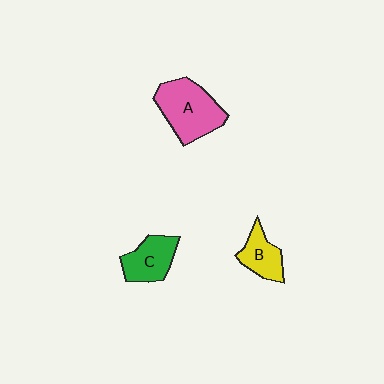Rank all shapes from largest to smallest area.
From largest to smallest: A (pink), C (green), B (yellow).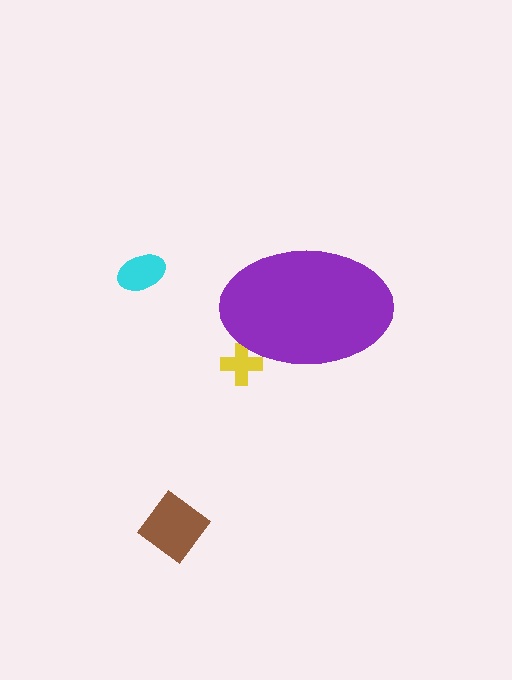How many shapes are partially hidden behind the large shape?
1 shape is partially hidden.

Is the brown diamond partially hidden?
No, the brown diamond is fully visible.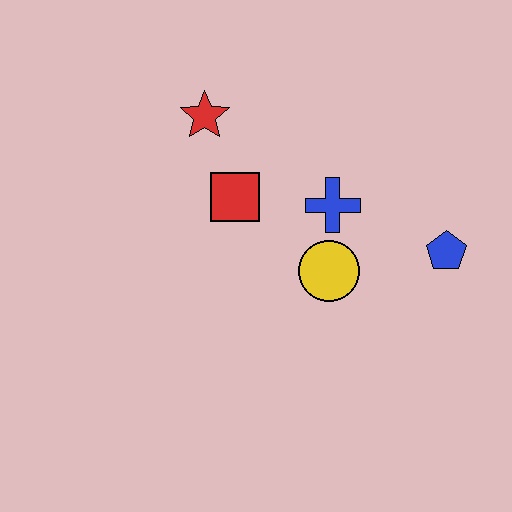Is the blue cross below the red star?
Yes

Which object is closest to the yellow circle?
The blue cross is closest to the yellow circle.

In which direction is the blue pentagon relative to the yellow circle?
The blue pentagon is to the right of the yellow circle.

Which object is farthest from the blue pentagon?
The red star is farthest from the blue pentagon.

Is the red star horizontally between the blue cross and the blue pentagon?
No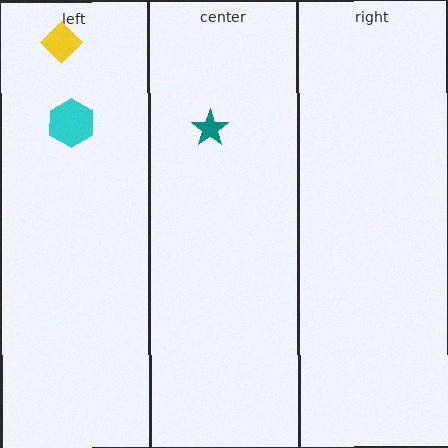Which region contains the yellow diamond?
The left region.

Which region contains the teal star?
The center region.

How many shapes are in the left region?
2.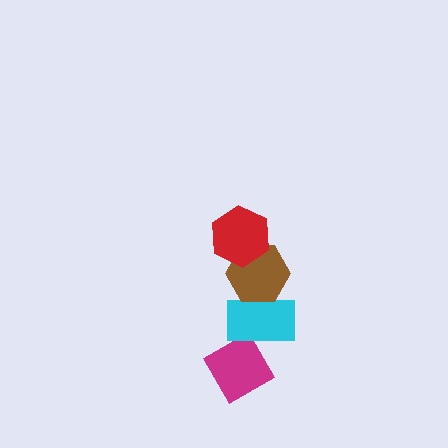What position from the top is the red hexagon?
The red hexagon is 1st from the top.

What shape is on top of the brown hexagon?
The red hexagon is on top of the brown hexagon.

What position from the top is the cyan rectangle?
The cyan rectangle is 3rd from the top.